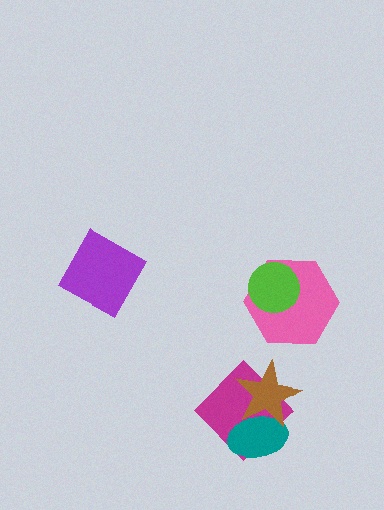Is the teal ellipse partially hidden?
Yes, it is partially covered by another shape.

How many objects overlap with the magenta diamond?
2 objects overlap with the magenta diamond.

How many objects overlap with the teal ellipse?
2 objects overlap with the teal ellipse.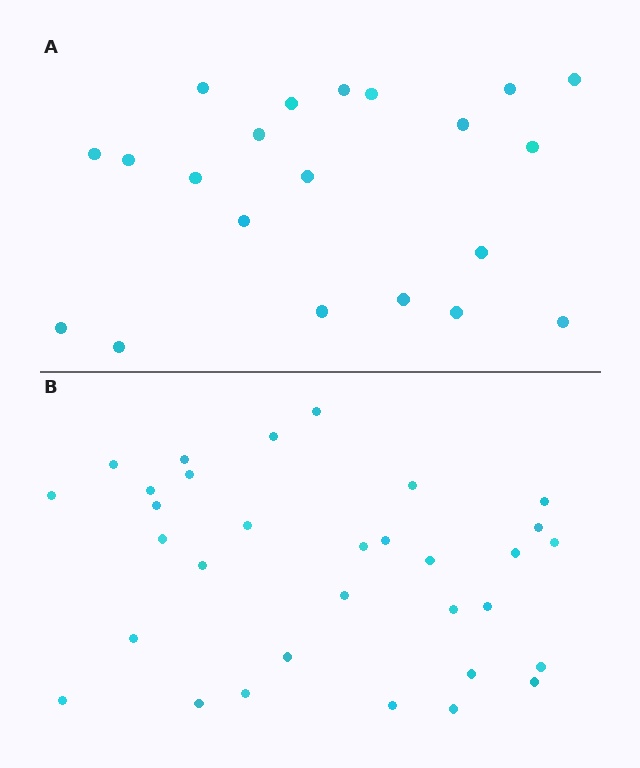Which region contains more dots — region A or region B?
Region B (the bottom region) has more dots.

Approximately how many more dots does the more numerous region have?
Region B has roughly 12 or so more dots than region A.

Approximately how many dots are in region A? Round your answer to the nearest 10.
About 20 dots. (The exact count is 21, which rounds to 20.)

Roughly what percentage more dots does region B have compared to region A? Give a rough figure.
About 50% more.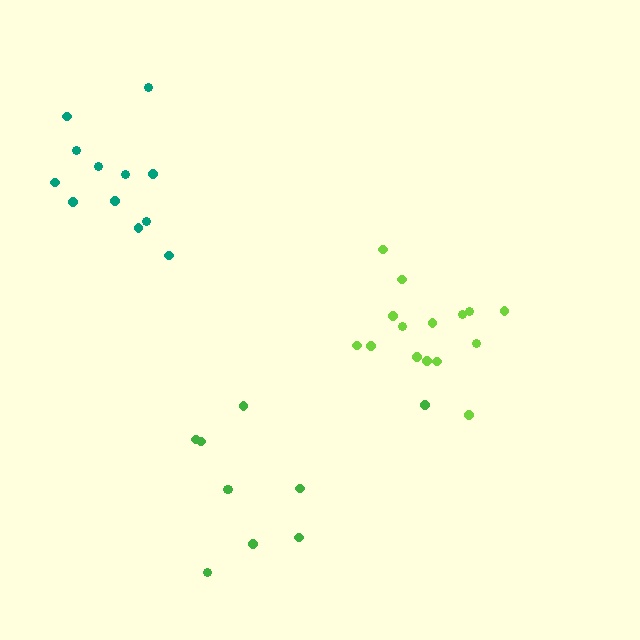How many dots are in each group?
Group 1: 12 dots, Group 2: 10 dots, Group 3: 15 dots (37 total).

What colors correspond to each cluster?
The clusters are colored: teal, green, lime.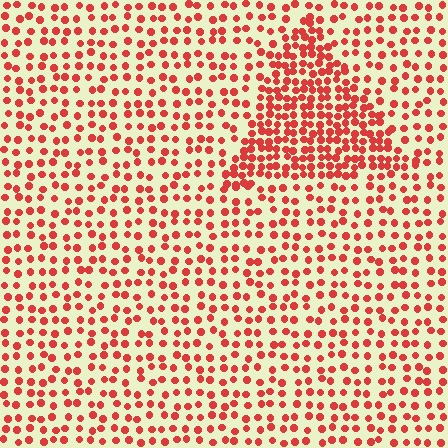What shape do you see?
I see a triangle.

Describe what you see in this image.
The image contains small red elements arranged at two different densities. A triangle-shaped region is visible where the elements are more densely packed than the surrounding area.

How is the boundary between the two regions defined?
The boundary is defined by a change in element density (approximately 2.0x ratio). All elements are the same color, size, and shape.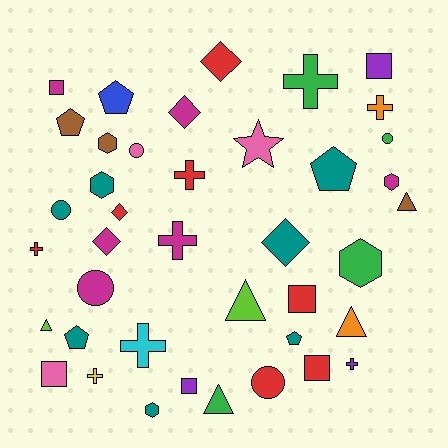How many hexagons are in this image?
There are 5 hexagons.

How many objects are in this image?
There are 40 objects.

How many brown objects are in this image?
There are 3 brown objects.